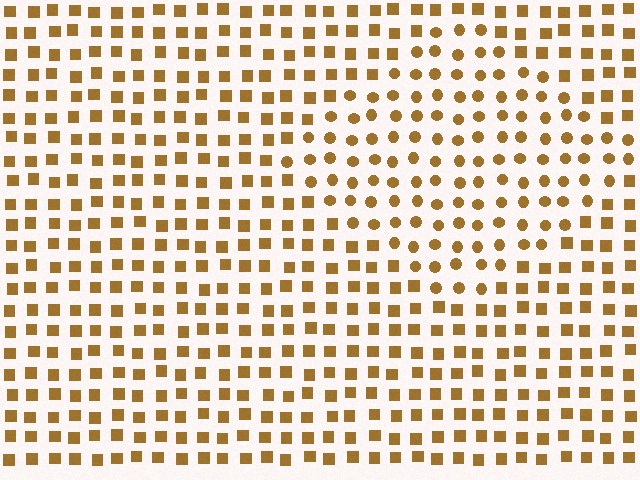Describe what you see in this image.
The image is filled with small brown elements arranged in a uniform grid. A diamond-shaped region contains circles, while the surrounding area contains squares. The boundary is defined purely by the change in element shape.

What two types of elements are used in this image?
The image uses circles inside the diamond region and squares outside it.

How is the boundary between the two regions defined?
The boundary is defined by a change in element shape: circles inside vs. squares outside. All elements share the same color and spacing.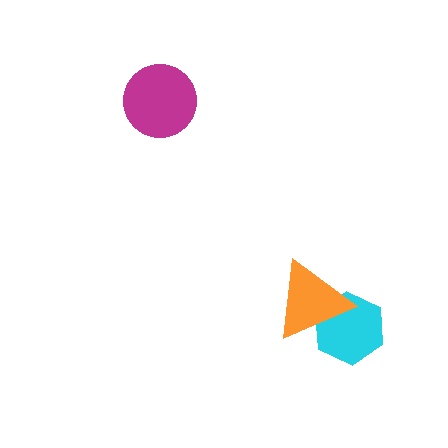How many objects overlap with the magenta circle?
0 objects overlap with the magenta circle.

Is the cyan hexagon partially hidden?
Yes, it is partially covered by another shape.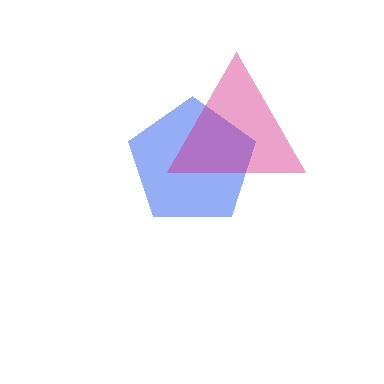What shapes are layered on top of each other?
The layered shapes are: a blue pentagon, a magenta triangle.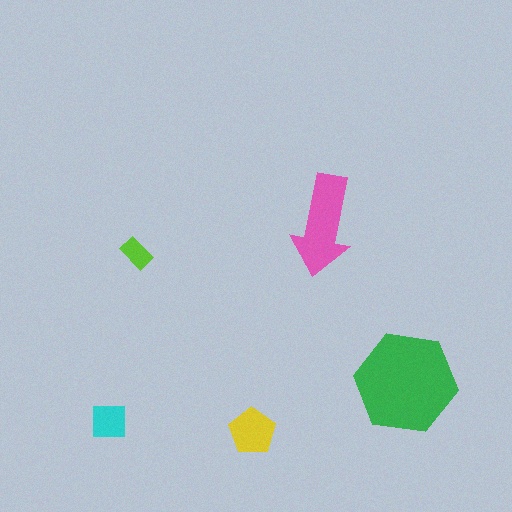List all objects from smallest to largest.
The lime rectangle, the cyan square, the yellow pentagon, the pink arrow, the green hexagon.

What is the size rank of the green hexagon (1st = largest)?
1st.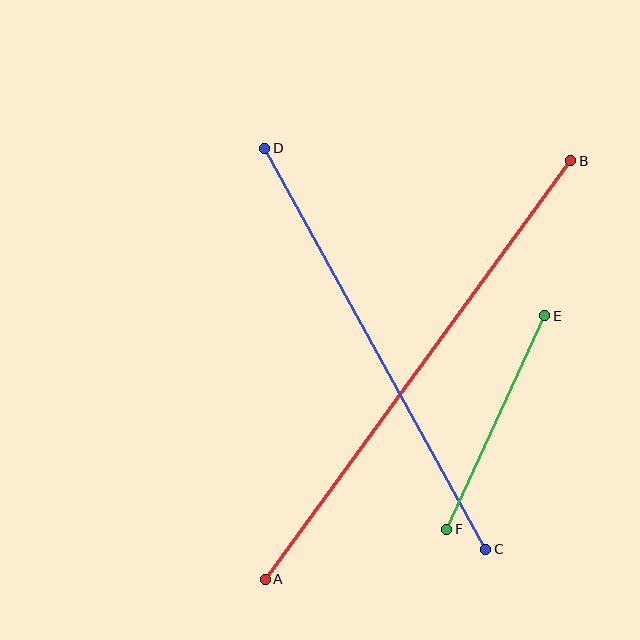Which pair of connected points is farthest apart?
Points A and B are farthest apart.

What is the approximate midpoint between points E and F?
The midpoint is at approximately (496, 423) pixels.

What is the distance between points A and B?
The distance is approximately 518 pixels.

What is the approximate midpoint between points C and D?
The midpoint is at approximately (375, 349) pixels.